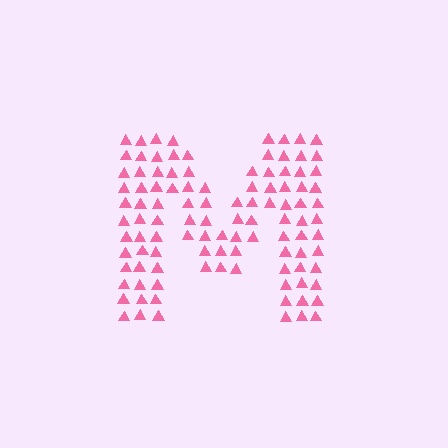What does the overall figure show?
The overall figure shows the letter M.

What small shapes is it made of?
It is made of small triangles.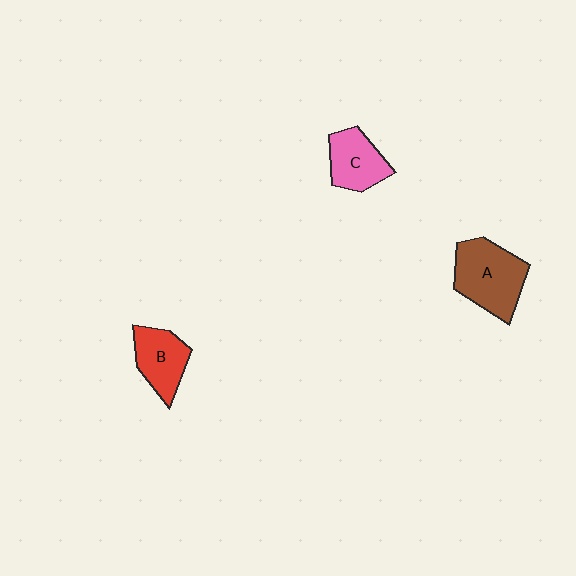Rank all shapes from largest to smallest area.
From largest to smallest: A (brown), B (red), C (pink).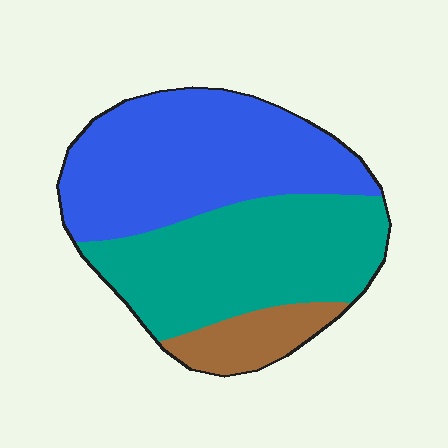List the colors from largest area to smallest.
From largest to smallest: blue, teal, brown.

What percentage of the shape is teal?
Teal covers 43% of the shape.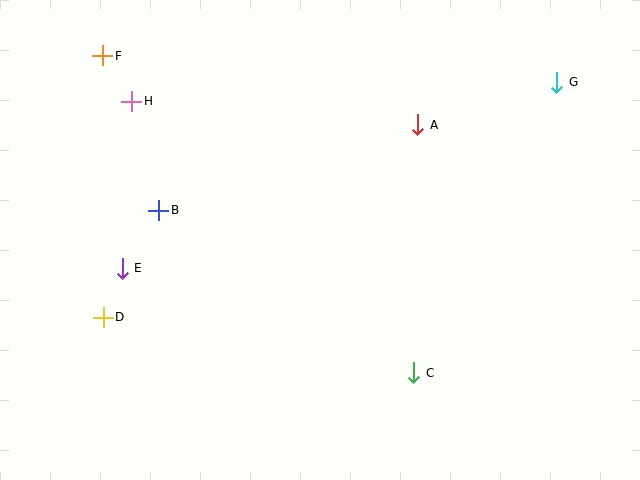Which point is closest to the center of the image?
Point A at (418, 125) is closest to the center.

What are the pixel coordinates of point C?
Point C is at (414, 373).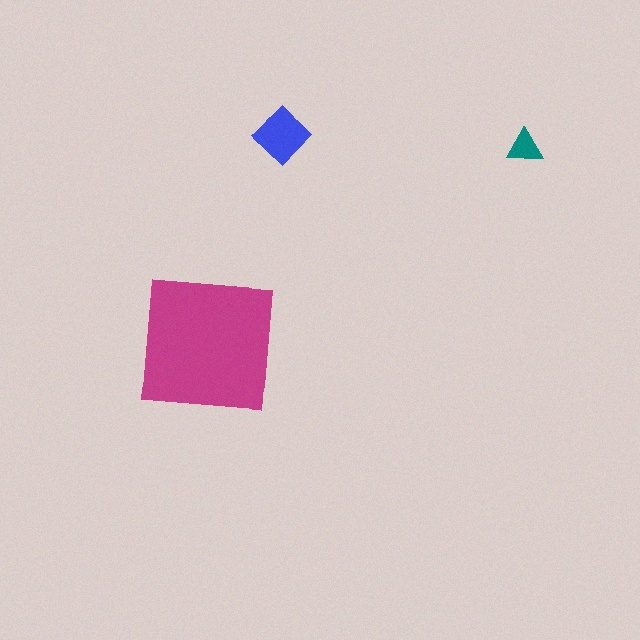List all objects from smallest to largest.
The teal triangle, the blue diamond, the magenta square.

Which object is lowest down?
The magenta square is bottommost.